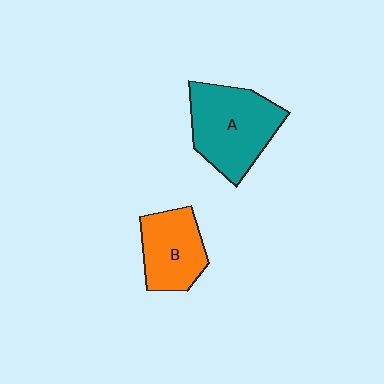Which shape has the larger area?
Shape A (teal).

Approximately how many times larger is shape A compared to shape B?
Approximately 1.4 times.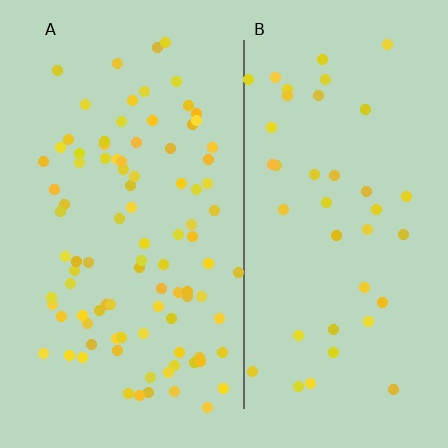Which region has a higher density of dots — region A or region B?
A (the left).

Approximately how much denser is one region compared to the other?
Approximately 2.3× — region A over region B.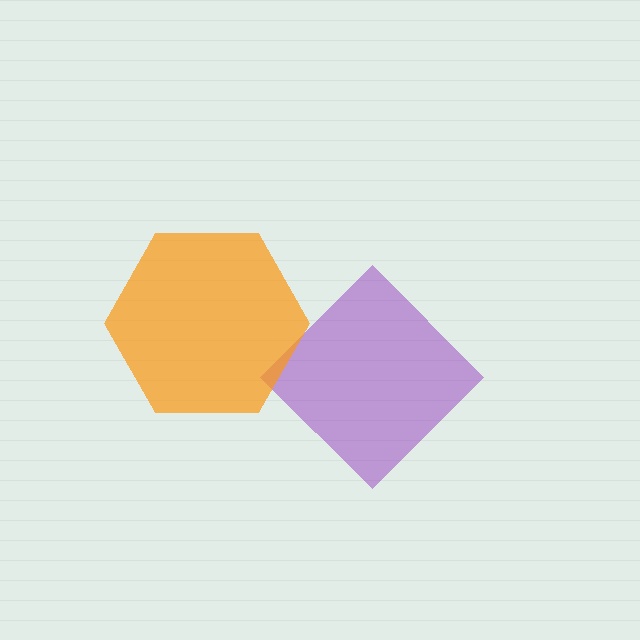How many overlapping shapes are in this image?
There are 2 overlapping shapes in the image.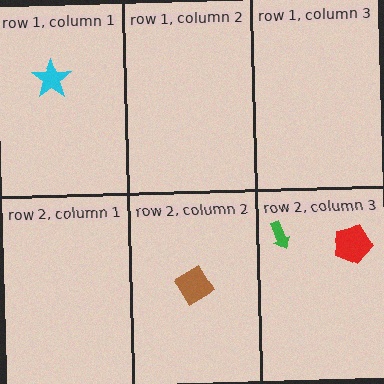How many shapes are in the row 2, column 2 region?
1.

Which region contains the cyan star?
The row 1, column 1 region.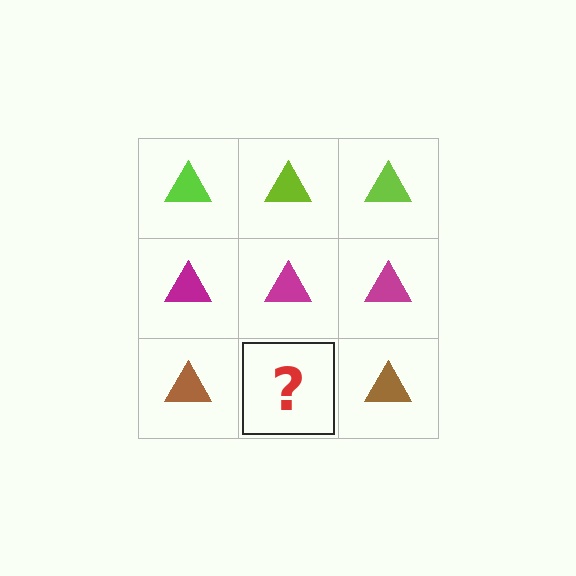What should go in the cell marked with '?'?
The missing cell should contain a brown triangle.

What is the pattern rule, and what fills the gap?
The rule is that each row has a consistent color. The gap should be filled with a brown triangle.